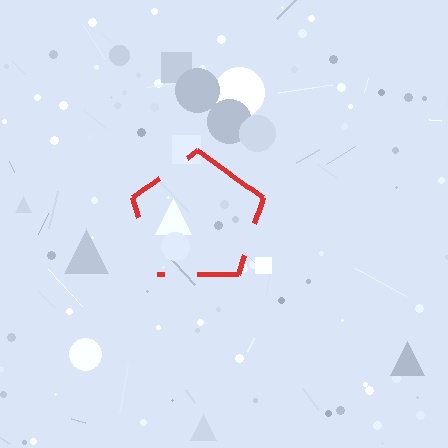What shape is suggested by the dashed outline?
The dashed outline suggests a pentagon.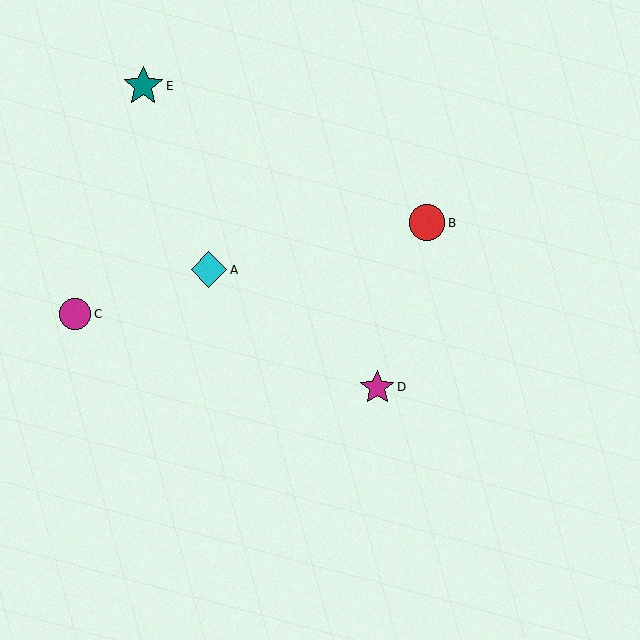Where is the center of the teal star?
The center of the teal star is at (143, 86).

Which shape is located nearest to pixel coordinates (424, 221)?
The red circle (labeled B) at (427, 223) is nearest to that location.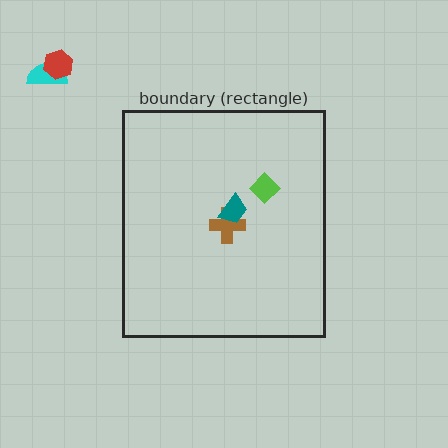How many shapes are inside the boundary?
3 inside, 2 outside.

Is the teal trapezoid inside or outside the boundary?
Inside.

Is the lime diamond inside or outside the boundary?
Inside.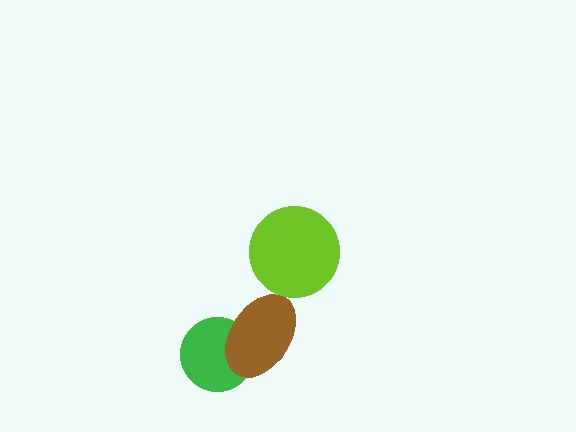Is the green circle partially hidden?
Yes, it is partially covered by another shape.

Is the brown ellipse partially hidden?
No, no other shape covers it.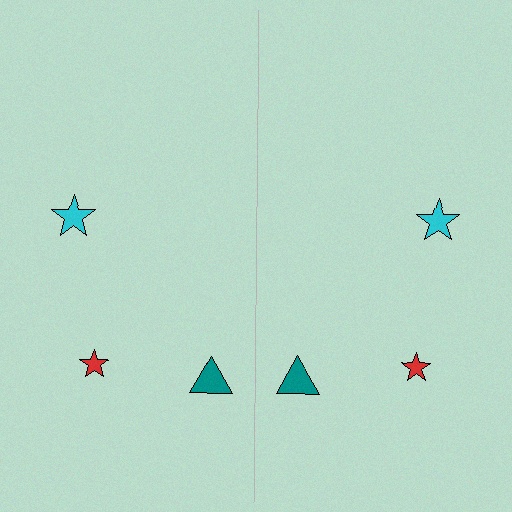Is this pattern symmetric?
Yes, this pattern has bilateral (reflection) symmetry.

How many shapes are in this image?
There are 6 shapes in this image.